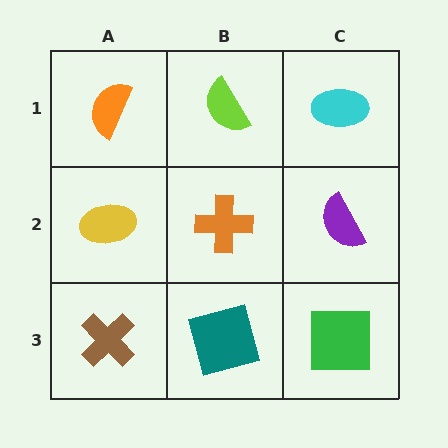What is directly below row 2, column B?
A teal square.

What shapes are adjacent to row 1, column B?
An orange cross (row 2, column B), an orange semicircle (row 1, column A), a cyan ellipse (row 1, column C).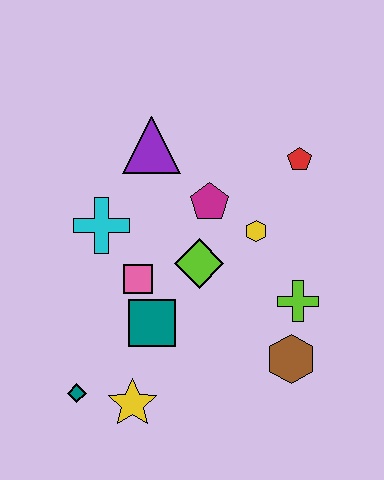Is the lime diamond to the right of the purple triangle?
Yes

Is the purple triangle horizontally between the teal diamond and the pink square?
No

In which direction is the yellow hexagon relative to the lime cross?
The yellow hexagon is above the lime cross.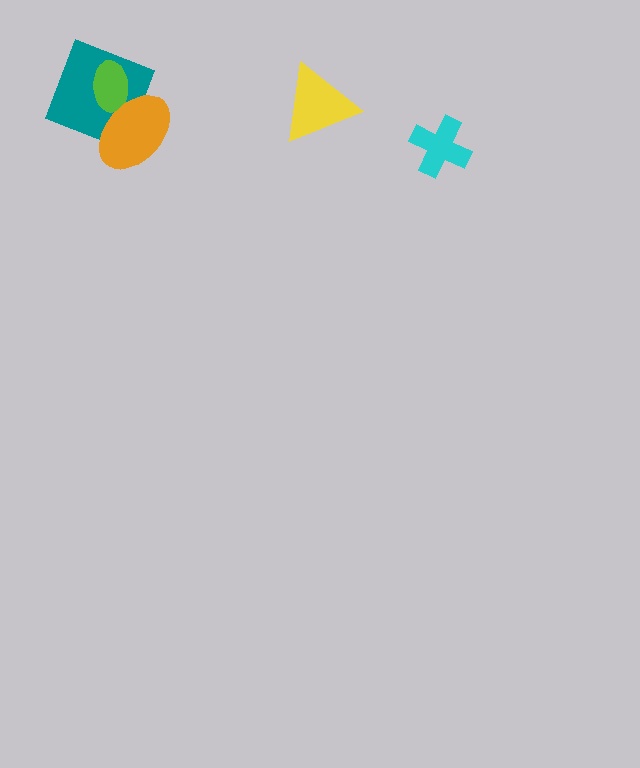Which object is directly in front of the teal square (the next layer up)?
The lime ellipse is directly in front of the teal square.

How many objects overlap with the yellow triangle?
0 objects overlap with the yellow triangle.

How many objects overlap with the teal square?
2 objects overlap with the teal square.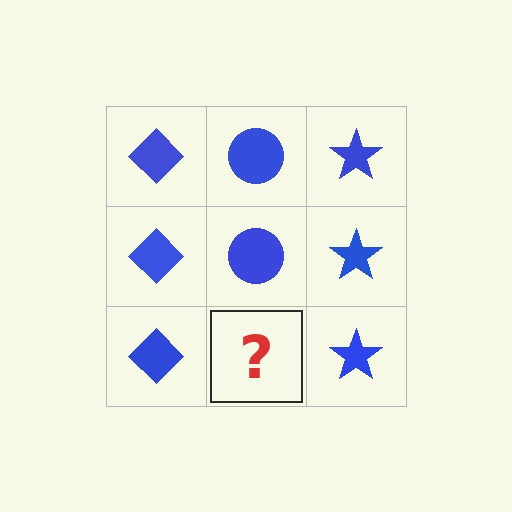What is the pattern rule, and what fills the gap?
The rule is that each column has a consistent shape. The gap should be filled with a blue circle.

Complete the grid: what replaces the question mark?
The question mark should be replaced with a blue circle.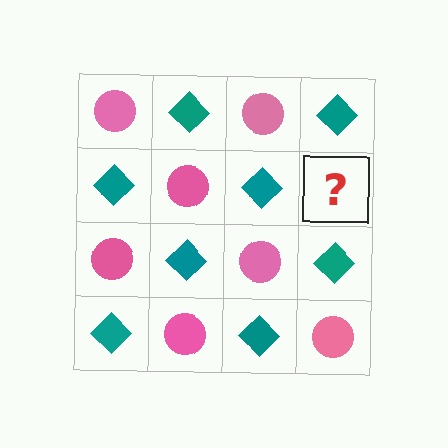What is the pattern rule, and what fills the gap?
The rule is that it alternates pink circle and teal diamond in a checkerboard pattern. The gap should be filled with a pink circle.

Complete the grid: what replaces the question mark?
The question mark should be replaced with a pink circle.